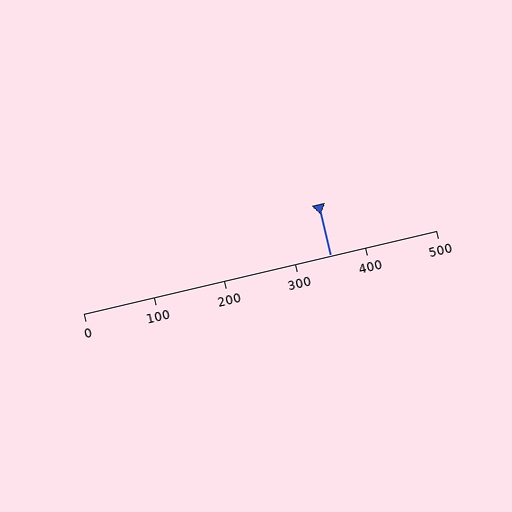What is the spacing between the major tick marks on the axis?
The major ticks are spaced 100 apart.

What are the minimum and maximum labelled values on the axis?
The axis runs from 0 to 500.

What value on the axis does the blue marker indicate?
The marker indicates approximately 350.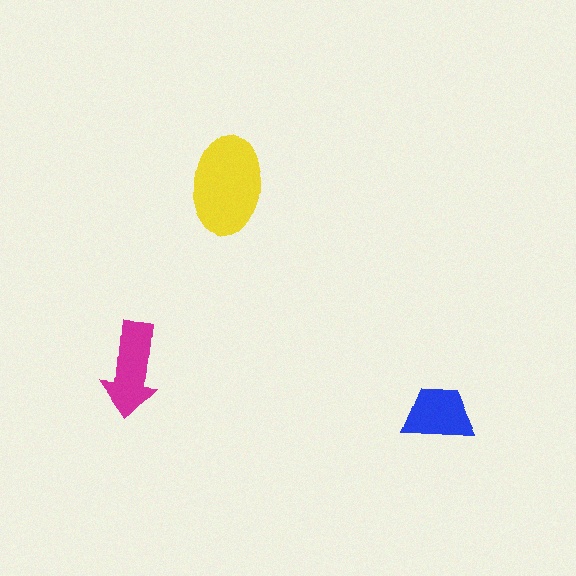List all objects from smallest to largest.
The blue trapezoid, the magenta arrow, the yellow ellipse.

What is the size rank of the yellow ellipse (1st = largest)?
1st.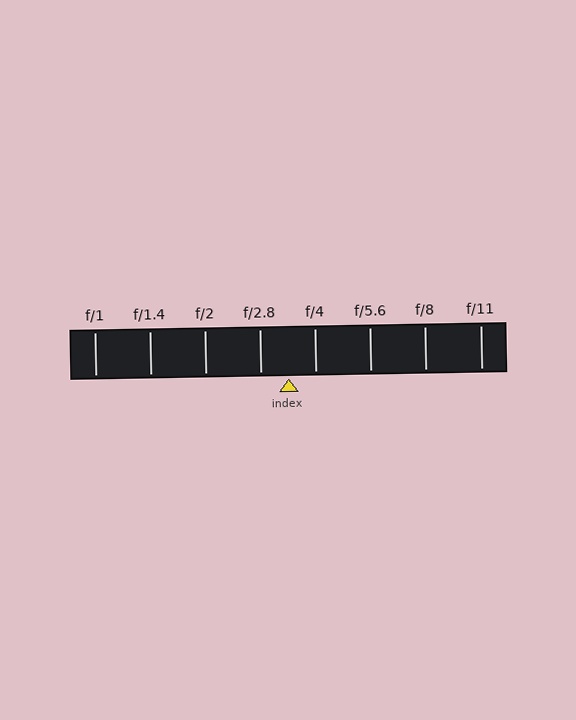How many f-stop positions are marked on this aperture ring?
There are 8 f-stop positions marked.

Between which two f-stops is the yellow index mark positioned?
The index mark is between f/2.8 and f/4.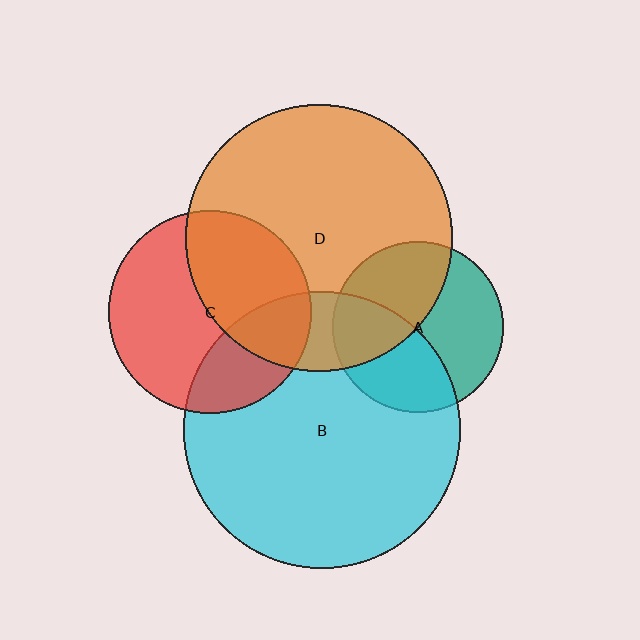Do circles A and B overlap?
Yes.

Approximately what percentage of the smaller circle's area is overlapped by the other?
Approximately 40%.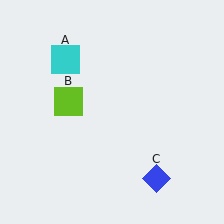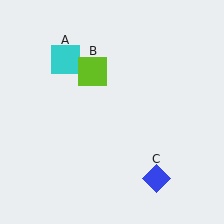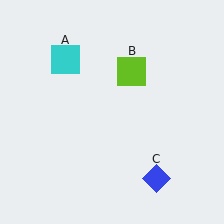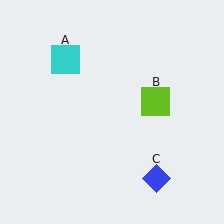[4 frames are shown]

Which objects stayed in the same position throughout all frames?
Cyan square (object A) and blue diamond (object C) remained stationary.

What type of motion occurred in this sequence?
The lime square (object B) rotated clockwise around the center of the scene.